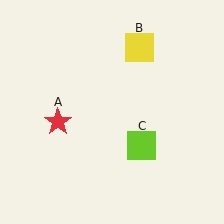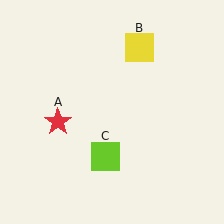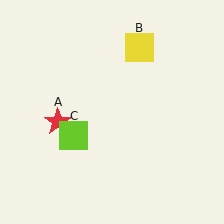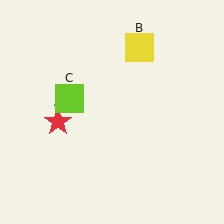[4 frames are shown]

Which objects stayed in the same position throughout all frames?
Red star (object A) and yellow square (object B) remained stationary.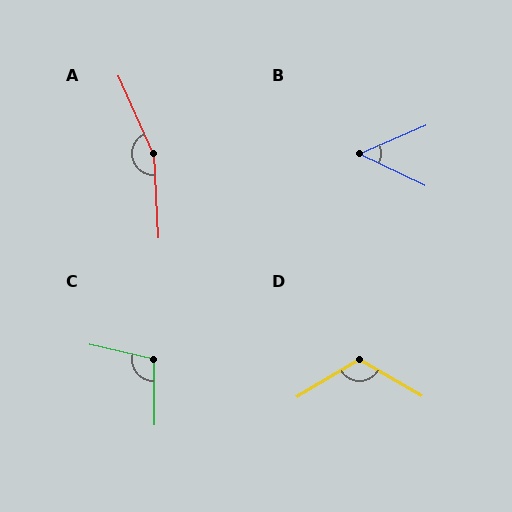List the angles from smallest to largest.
B (48°), C (104°), D (118°), A (159°).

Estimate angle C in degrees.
Approximately 104 degrees.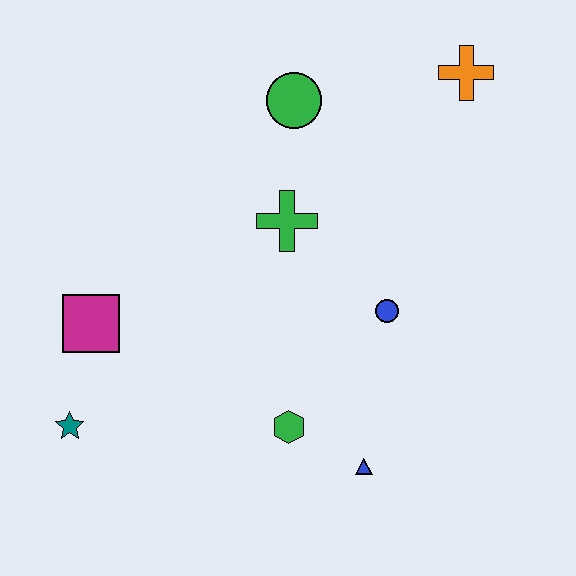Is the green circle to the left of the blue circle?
Yes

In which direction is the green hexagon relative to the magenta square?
The green hexagon is to the right of the magenta square.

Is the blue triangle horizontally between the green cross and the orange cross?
Yes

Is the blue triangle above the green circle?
No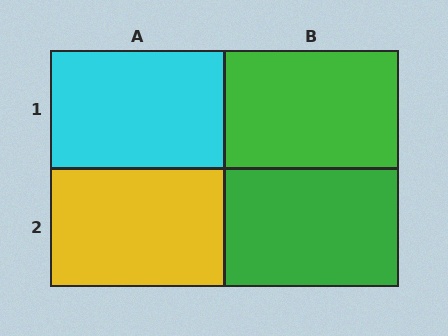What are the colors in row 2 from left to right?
Yellow, green.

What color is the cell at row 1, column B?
Green.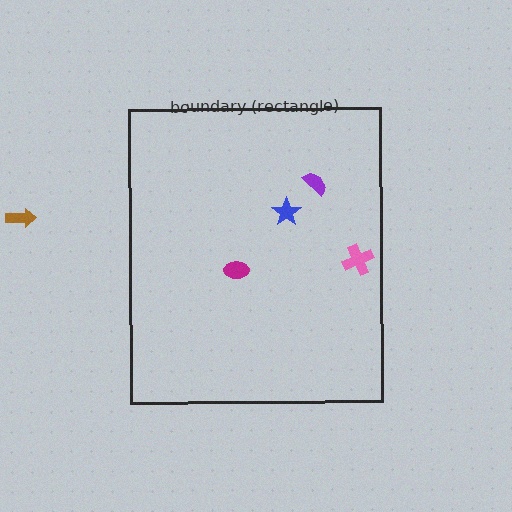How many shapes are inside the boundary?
4 inside, 1 outside.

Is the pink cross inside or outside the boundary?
Inside.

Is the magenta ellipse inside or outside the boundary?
Inside.